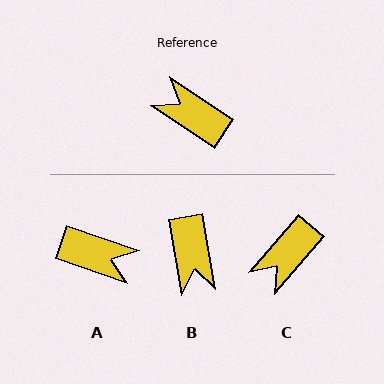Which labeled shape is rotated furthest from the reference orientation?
A, about 165 degrees away.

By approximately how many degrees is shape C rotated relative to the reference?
Approximately 83 degrees counter-clockwise.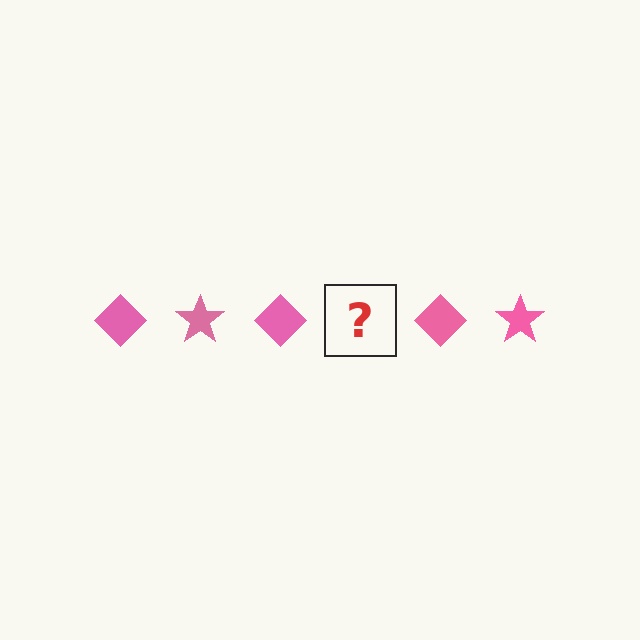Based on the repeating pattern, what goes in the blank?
The blank should be a pink star.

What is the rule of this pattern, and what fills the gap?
The rule is that the pattern cycles through diamond, star shapes in pink. The gap should be filled with a pink star.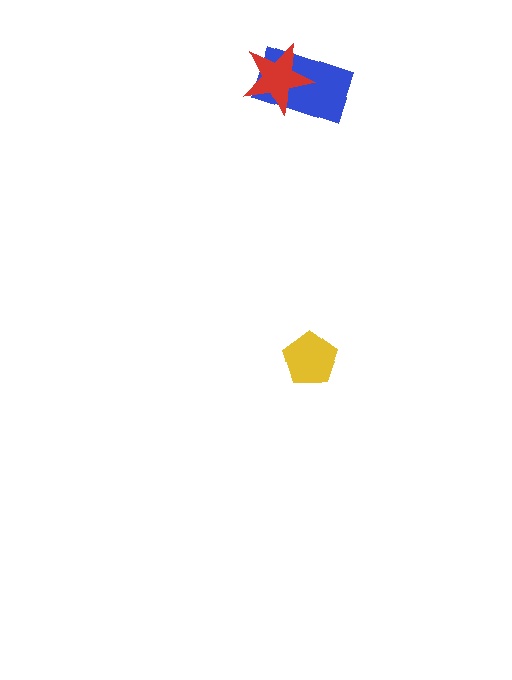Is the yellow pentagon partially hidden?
No, no other shape covers it.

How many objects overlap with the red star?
1 object overlaps with the red star.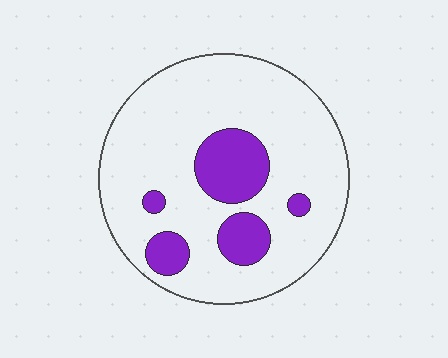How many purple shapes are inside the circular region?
5.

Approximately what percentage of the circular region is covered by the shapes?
Approximately 20%.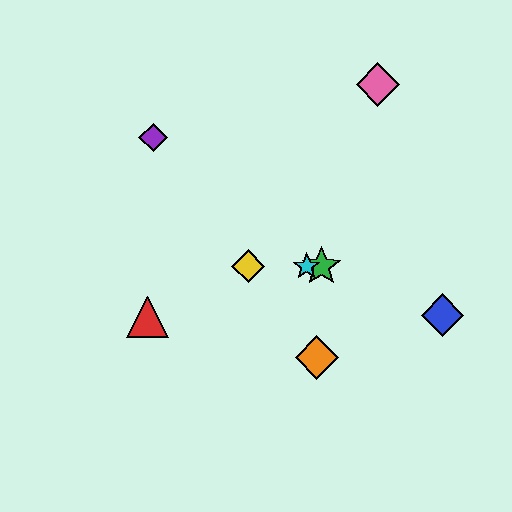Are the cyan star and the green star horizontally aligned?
Yes, both are at y≈266.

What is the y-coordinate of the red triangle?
The red triangle is at y≈317.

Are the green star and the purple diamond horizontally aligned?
No, the green star is at y≈266 and the purple diamond is at y≈137.